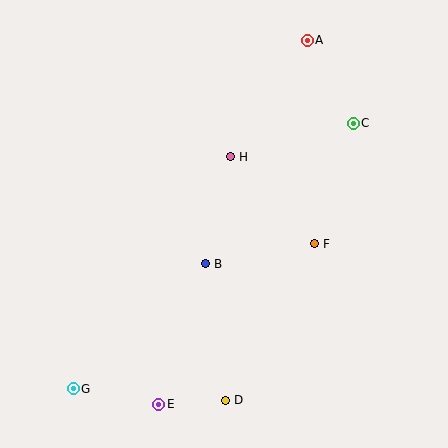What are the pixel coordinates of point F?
Point F is at (315, 244).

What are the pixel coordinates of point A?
Point A is at (307, 40).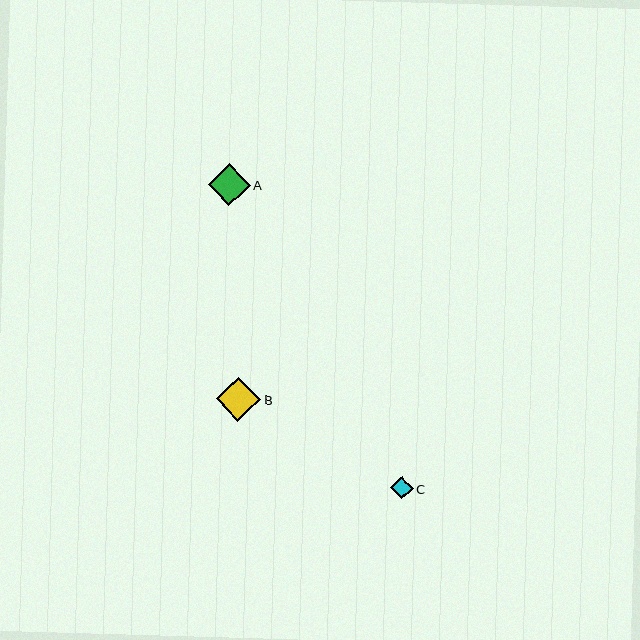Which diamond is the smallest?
Diamond C is the smallest with a size of approximately 23 pixels.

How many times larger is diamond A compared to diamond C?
Diamond A is approximately 1.9 times the size of diamond C.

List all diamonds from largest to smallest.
From largest to smallest: B, A, C.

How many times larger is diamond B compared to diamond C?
Diamond B is approximately 2.0 times the size of diamond C.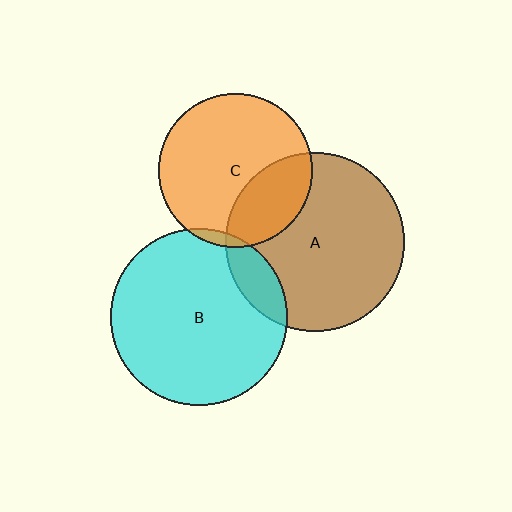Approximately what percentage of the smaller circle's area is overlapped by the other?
Approximately 5%.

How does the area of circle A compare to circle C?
Approximately 1.4 times.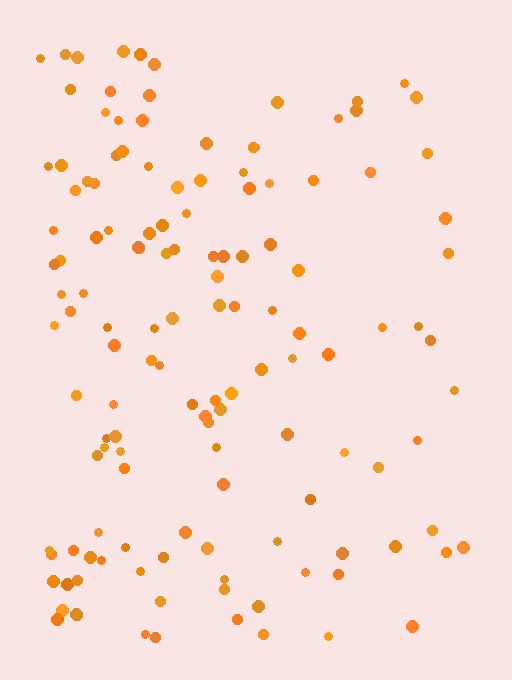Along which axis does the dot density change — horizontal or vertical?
Horizontal.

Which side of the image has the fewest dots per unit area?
The right.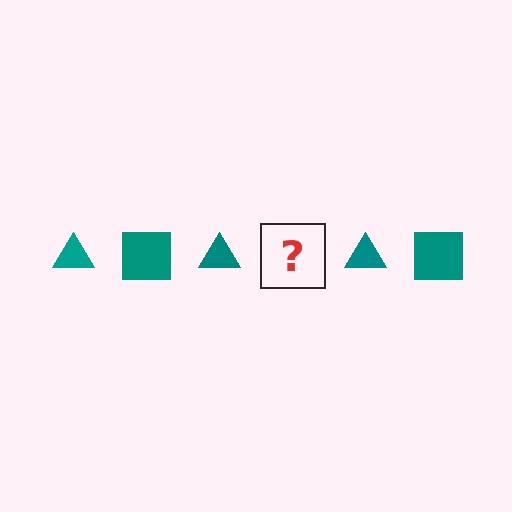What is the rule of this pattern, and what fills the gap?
The rule is that the pattern cycles through triangle, square shapes in teal. The gap should be filled with a teal square.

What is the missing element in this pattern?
The missing element is a teal square.